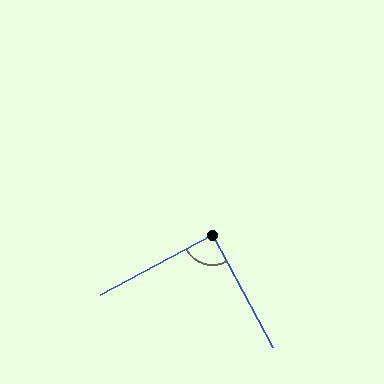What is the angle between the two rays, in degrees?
Approximately 90 degrees.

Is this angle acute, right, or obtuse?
It is approximately a right angle.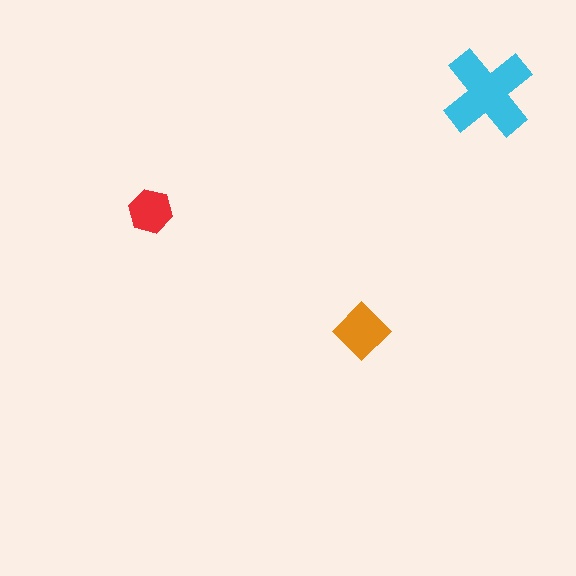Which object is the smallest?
The red hexagon.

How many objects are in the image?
There are 3 objects in the image.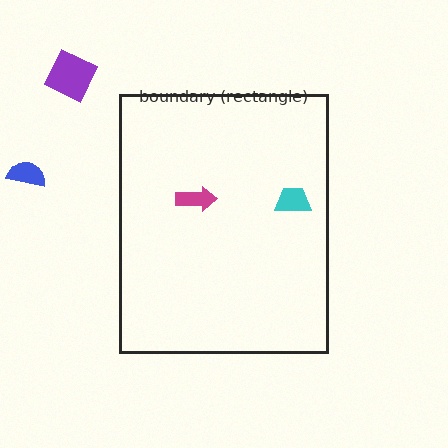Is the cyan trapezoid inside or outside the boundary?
Inside.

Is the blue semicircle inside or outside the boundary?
Outside.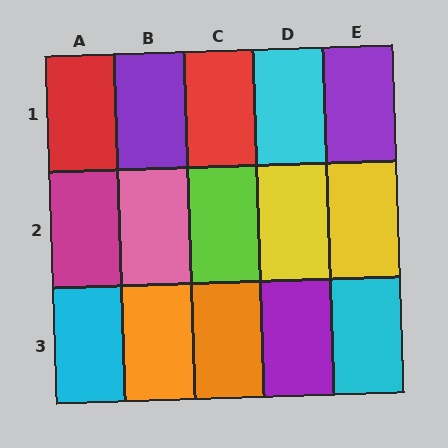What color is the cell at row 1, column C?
Red.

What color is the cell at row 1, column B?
Purple.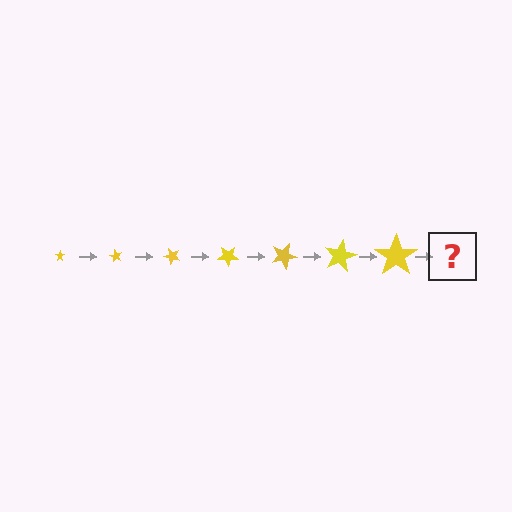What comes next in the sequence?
The next element should be a star, larger than the previous one and rotated 420 degrees from the start.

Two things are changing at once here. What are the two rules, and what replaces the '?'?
The two rules are that the star grows larger each step and it rotates 60 degrees each step. The '?' should be a star, larger than the previous one and rotated 420 degrees from the start.